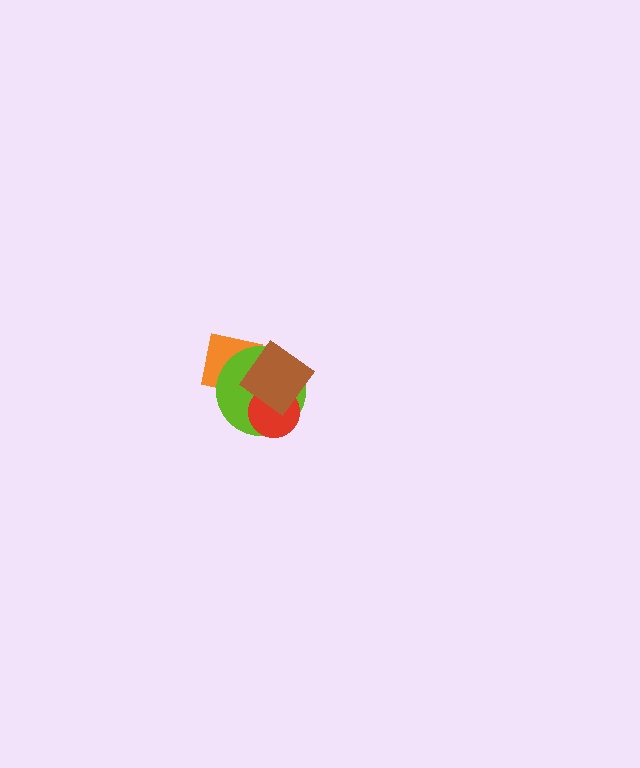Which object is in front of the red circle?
The brown diamond is in front of the red circle.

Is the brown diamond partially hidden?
No, no other shape covers it.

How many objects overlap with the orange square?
2 objects overlap with the orange square.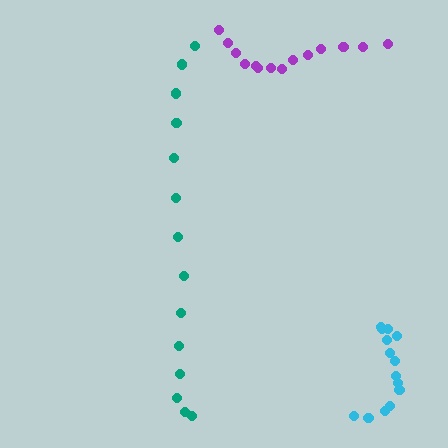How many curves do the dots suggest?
There are 3 distinct paths.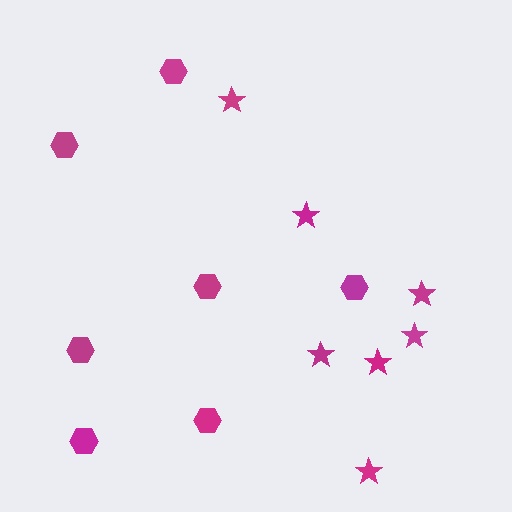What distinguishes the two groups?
There are 2 groups: one group of hexagons (7) and one group of stars (7).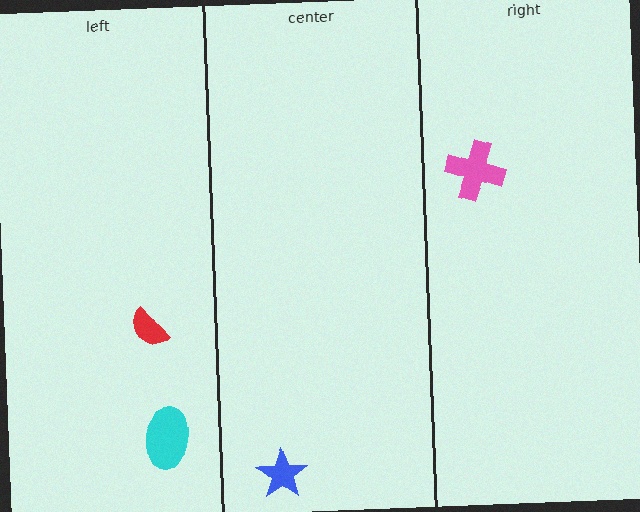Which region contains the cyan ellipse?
The left region.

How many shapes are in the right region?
1.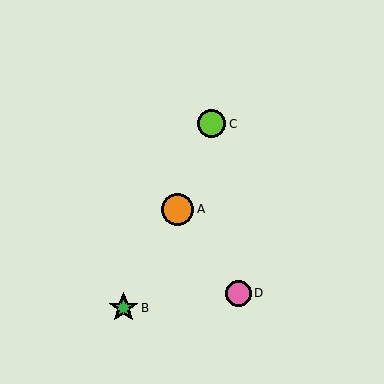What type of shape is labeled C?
Shape C is a lime circle.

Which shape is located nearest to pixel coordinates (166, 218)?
The orange circle (labeled A) at (178, 209) is nearest to that location.